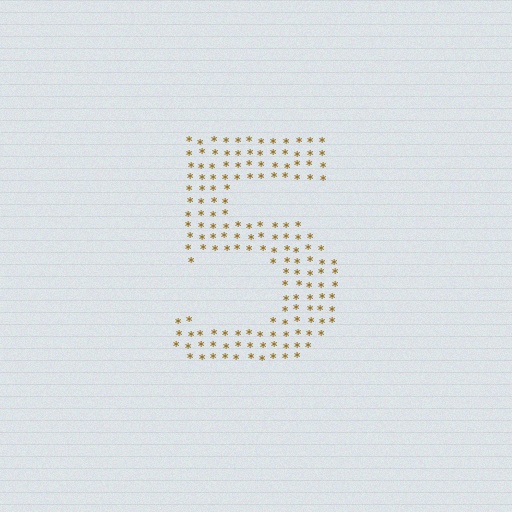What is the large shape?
The large shape is the digit 5.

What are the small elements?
The small elements are asterisks.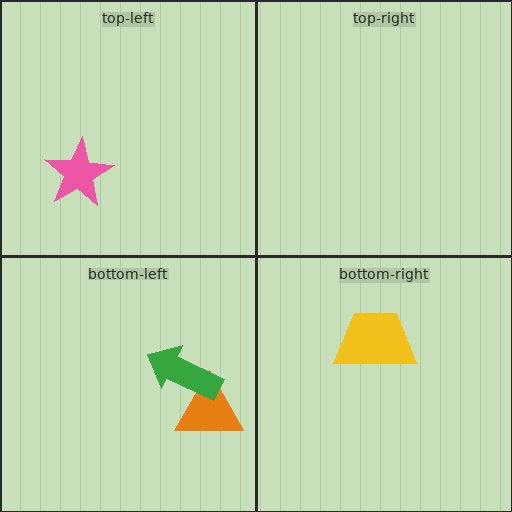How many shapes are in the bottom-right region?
1.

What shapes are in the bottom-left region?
The orange triangle, the green arrow.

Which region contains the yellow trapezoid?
The bottom-right region.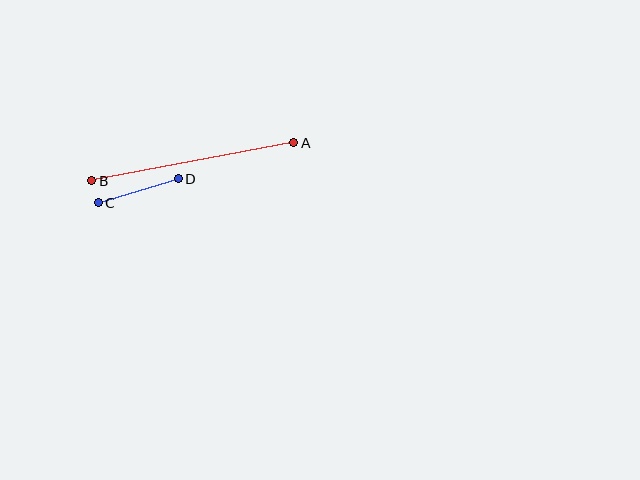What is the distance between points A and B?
The distance is approximately 205 pixels.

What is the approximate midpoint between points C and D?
The midpoint is at approximately (138, 191) pixels.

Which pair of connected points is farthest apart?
Points A and B are farthest apart.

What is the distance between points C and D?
The distance is approximately 83 pixels.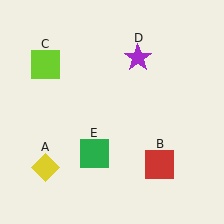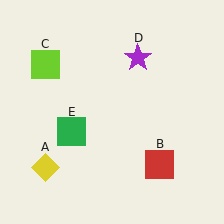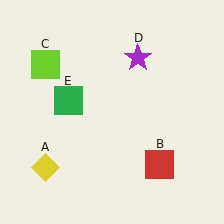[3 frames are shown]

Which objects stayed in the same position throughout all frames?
Yellow diamond (object A) and red square (object B) and lime square (object C) and purple star (object D) remained stationary.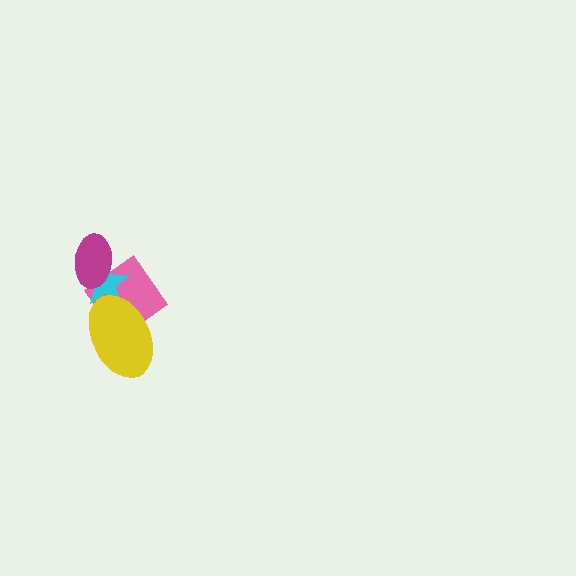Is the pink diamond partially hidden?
Yes, it is partially covered by another shape.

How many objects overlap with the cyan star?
3 objects overlap with the cyan star.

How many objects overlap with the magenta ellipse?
2 objects overlap with the magenta ellipse.